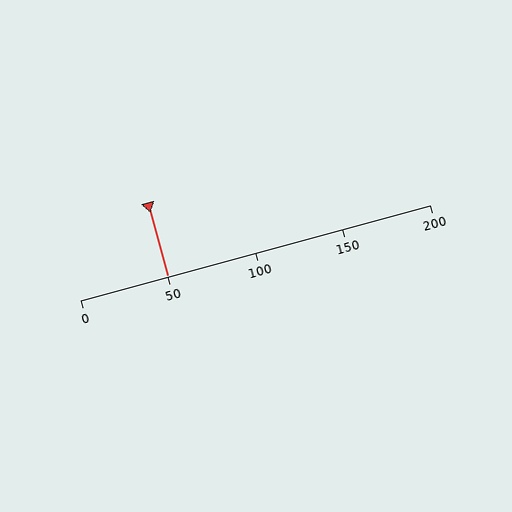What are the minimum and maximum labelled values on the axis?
The axis runs from 0 to 200.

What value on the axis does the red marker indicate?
The marker indicates approximately 50.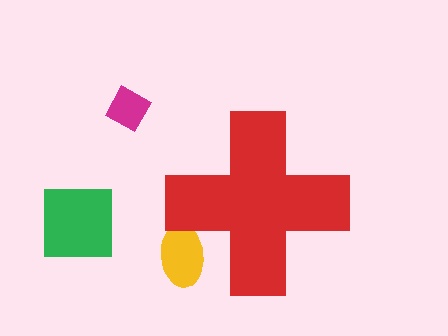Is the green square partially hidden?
No, the green square is fully visible.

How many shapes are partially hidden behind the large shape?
1 shape is partially hidden.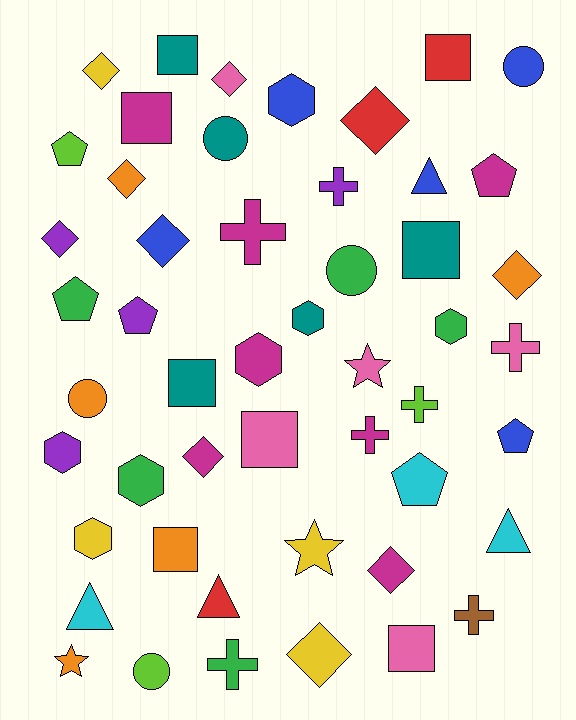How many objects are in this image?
There are 50 objects.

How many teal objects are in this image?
There are 5 teal objects.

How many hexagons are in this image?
There are 7 hexagons.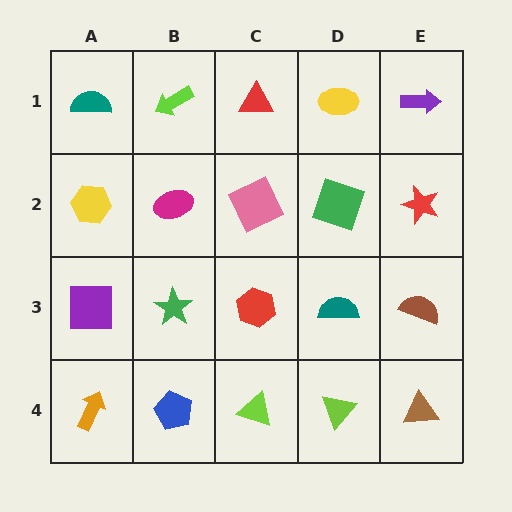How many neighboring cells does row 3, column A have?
3.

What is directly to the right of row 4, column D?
A brown triangle.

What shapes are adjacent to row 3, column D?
A green square (row 2, column D), a lime triangle (row 4, column D), a red hexagon (row 3, column C), a brown semicircle (row 3, column E).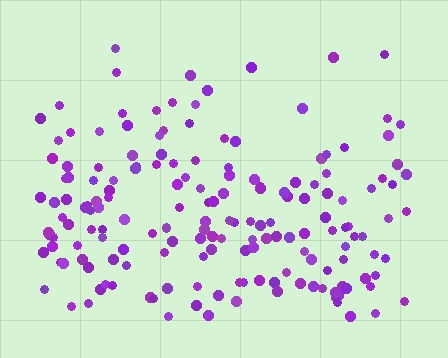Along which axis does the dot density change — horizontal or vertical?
Vertical.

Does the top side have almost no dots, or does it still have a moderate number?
Still a moderate number, just noticeably fewer than the bottom.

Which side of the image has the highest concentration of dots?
The bottom.